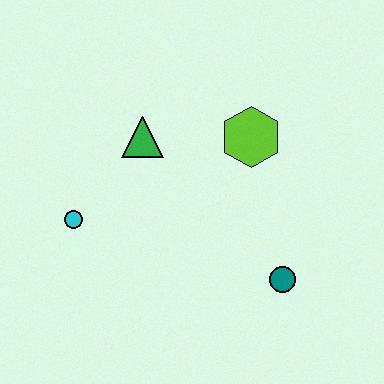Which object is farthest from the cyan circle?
The teal circle is farthest from the cyan circle.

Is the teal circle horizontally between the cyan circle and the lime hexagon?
No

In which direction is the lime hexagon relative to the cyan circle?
The lime hexagon is to the right of the cyan circle.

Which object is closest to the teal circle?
The lime hexagon is closest to the teal circle.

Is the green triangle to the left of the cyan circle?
No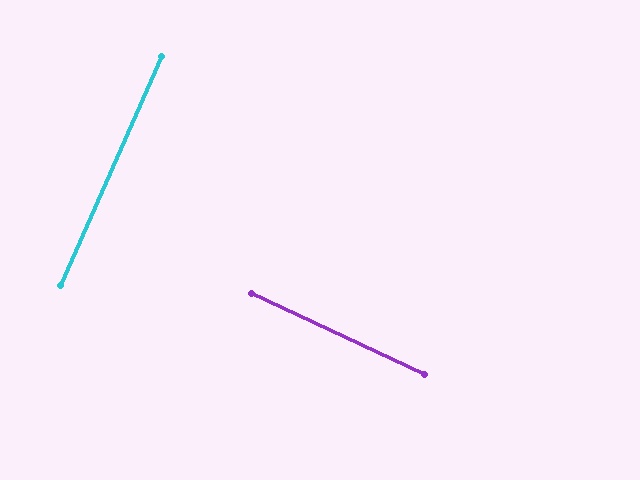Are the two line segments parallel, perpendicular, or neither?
Perpendicular — they meet at approximately 89°.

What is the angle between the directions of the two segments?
Approximately 89 degrees.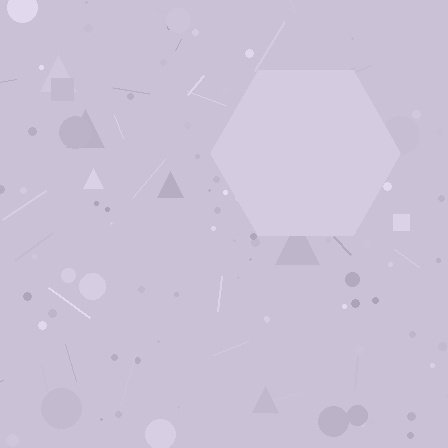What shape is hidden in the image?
A hexagon is hidden in the image.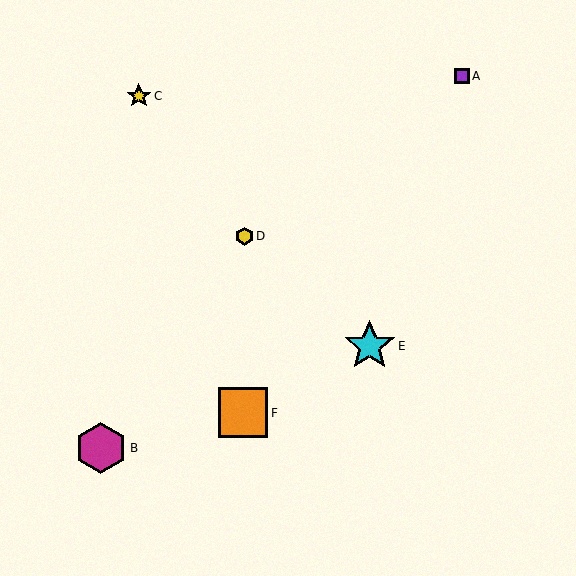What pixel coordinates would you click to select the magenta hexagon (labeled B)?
Click at (101, 448) to select the magenta hexagon B.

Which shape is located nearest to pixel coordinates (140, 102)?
The yellow star (labeled C) at (139, 96) is nearest to that location.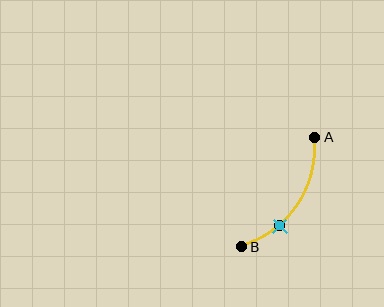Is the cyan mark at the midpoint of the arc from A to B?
No. The cyan mark lies on the arc but is closer to endpoint B. The arc midpoint would be at the point on the curve equidistant along the arc from both A and B.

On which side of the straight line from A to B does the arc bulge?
The arc bulges below and to the right of the straight line connecting A and B.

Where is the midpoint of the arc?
The arc midpoint is the point on the curve farthest from the straight line joining A and B. It sits below and to the right of that line.